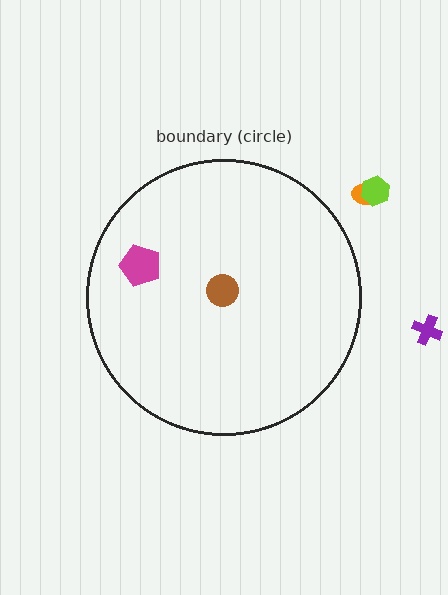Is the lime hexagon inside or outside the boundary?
Outside.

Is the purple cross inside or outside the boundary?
Outside.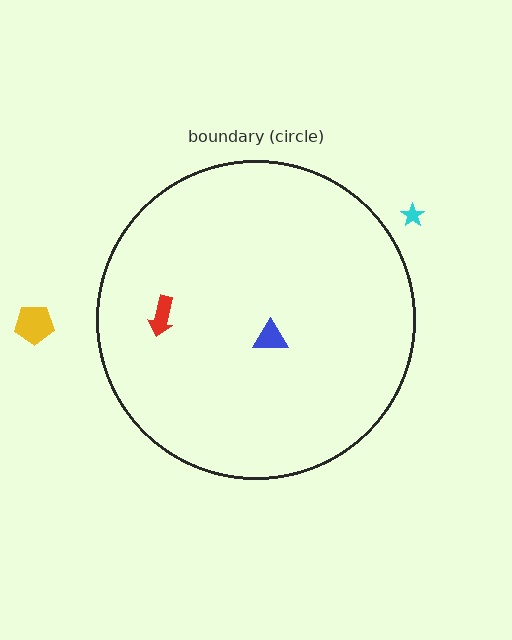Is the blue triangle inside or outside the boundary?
Inside.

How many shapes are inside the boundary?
2 inside, 2 outside.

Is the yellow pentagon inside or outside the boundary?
Outside.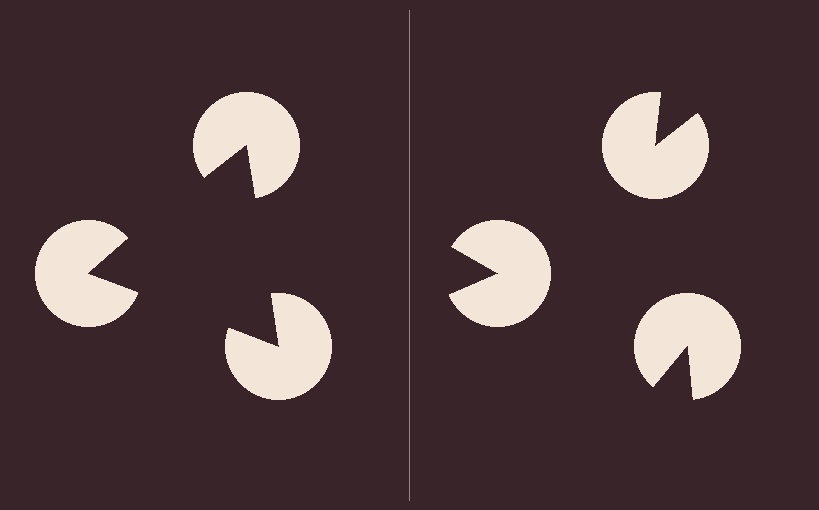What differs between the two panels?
The pac-man discs are positioned identically on both sides; only the wedge orientations differ. On the left they align to a triangle; on the right they are misaligned.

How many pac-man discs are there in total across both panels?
6 — 3 on each side.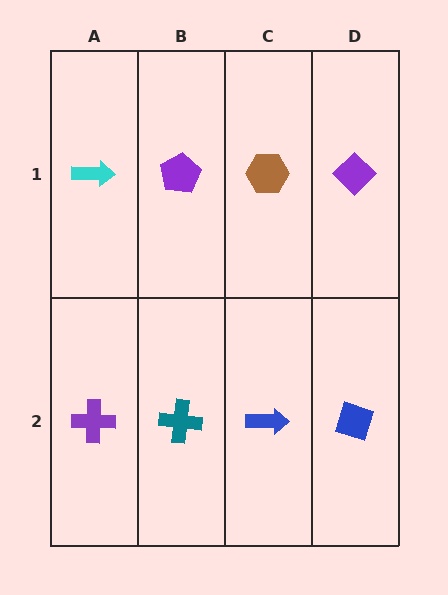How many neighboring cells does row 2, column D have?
2.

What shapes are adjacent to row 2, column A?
A cyan arrow (row 1, column A), a teal cross (row 2, column B).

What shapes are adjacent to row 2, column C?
A brown hexagon (row 1, column C), a teal cross (row 2, column B), a blue diamond (row 2, column D).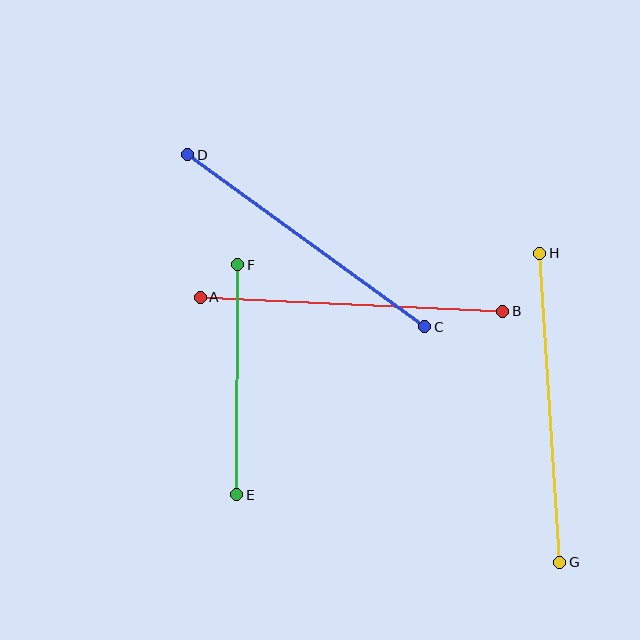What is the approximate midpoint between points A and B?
The midpoint is at approximately (352, 304) pixels.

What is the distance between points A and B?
The distance is approximately 303 pixels.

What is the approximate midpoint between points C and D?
The midpoint is at approximately (306, 241) pixels.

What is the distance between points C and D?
The distance is approximately 293 pixels.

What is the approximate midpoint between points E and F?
The midpoint is at approximately (237, 380) pixels.